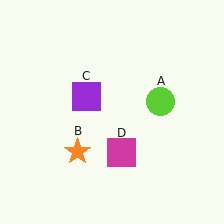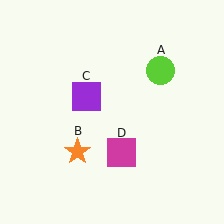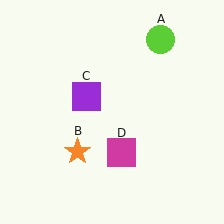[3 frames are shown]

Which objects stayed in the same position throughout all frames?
Orange star (object B) and purple square (object C) and magenta square (object D) remained stationary.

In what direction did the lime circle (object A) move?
The lime circle (object A) moved up.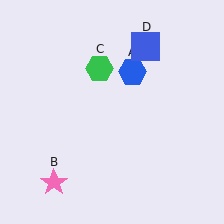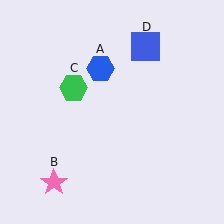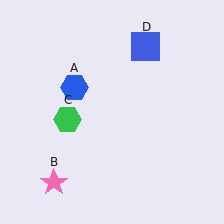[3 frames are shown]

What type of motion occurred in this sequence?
The blue hexagon (object A), green hexagon (object C) rotated counterclockwise around the center of the scene.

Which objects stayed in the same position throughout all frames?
Pink star (object B) and blue square (object D) remained stationary.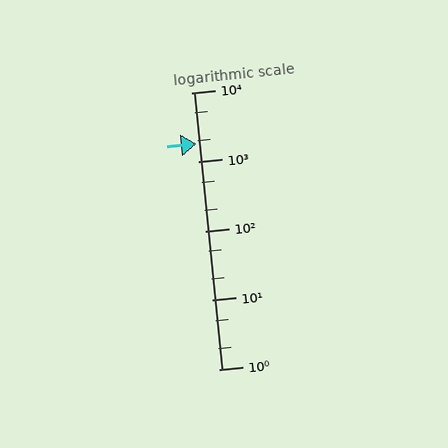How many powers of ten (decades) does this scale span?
The scale spans 4 decades, from 1 to 10000.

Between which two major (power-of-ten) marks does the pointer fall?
The pointer is between 1000 and 10000.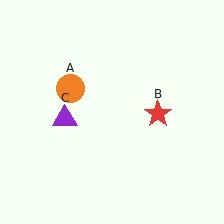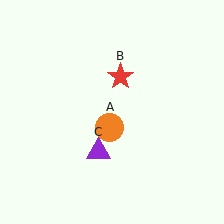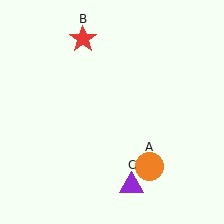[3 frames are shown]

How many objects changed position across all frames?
3 objects changed position: orange circle (object A), red star (object B), purple triangle (object C).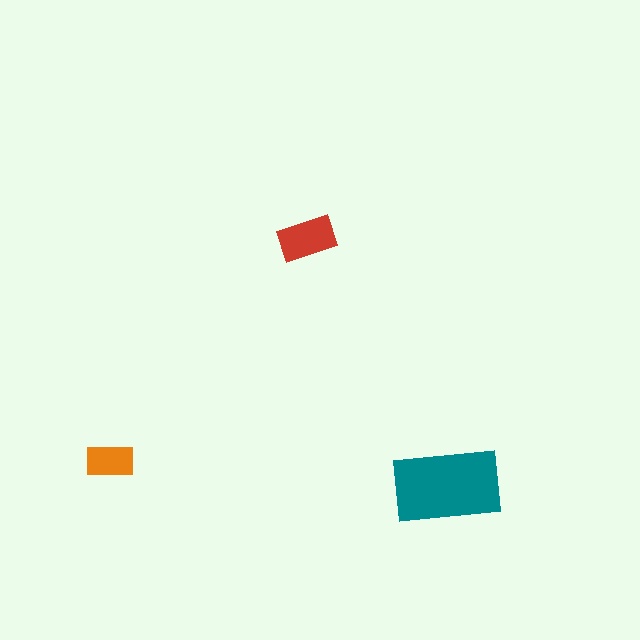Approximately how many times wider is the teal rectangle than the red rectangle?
About 2 times wider.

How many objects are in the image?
There are 3 objects in the image.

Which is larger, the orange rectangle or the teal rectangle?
The teal one.